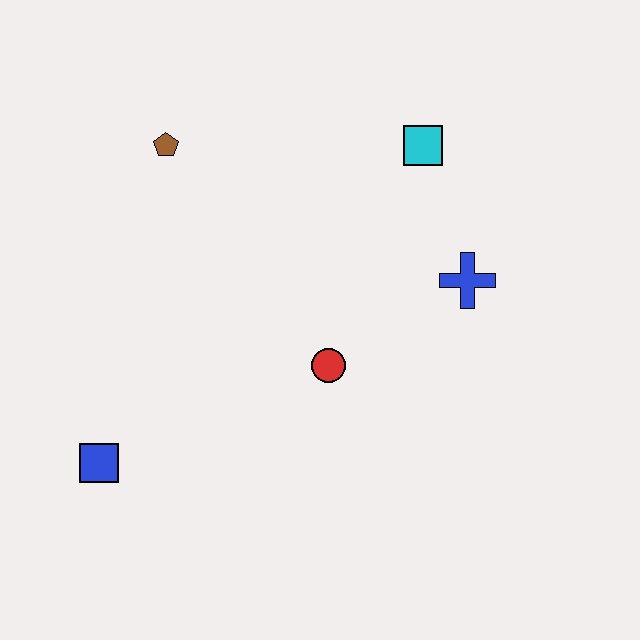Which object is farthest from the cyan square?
The blue square is farthest from the cyan square.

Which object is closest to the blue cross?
The cyan square is closest to the blue cross.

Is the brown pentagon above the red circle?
Yes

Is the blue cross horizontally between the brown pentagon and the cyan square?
No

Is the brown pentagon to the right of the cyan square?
No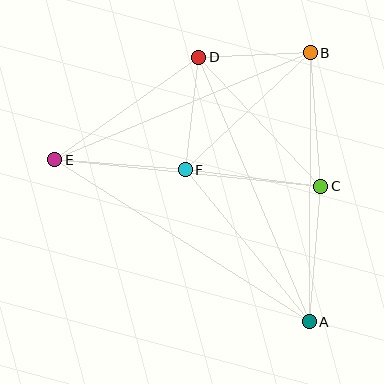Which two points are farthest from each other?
Points A and E are farthest from each other.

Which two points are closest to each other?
Points B and D are closest to each other.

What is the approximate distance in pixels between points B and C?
The distance between B and C is approximately 134 pixels.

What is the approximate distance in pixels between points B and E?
The distance between B and E is approximately 277 pixels.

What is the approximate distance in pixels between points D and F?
The distance between D and F is approximately 113 pixels.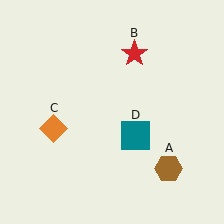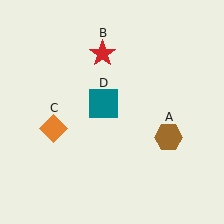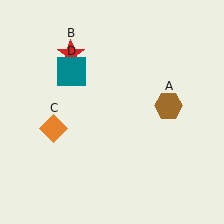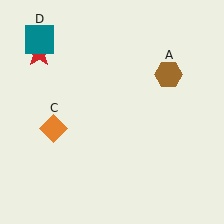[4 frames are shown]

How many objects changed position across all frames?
3 objects changed position: brown hexagon (object A), red star (object B), teal square (object D).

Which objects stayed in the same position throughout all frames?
Orange diamond (object C) remained stationary.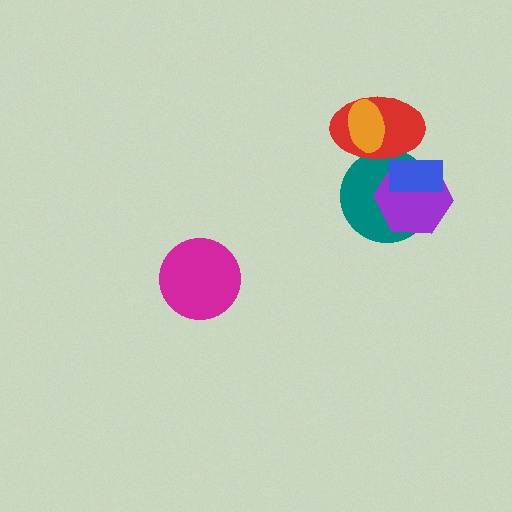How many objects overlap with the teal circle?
3 objects overlap with the teal circle.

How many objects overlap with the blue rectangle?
3 objects overlap with the blue rectangle.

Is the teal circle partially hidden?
Yes, it is partially covered by another shape.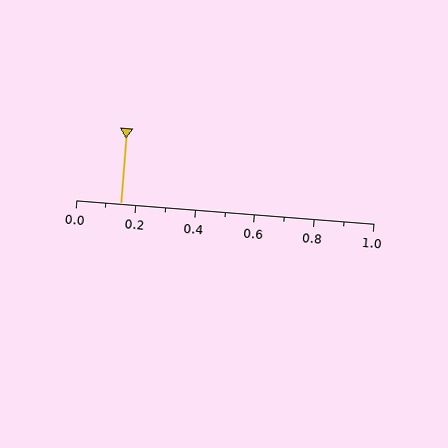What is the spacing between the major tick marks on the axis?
The major ticks are spaced 0.2 apart.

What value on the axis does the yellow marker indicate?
The marker indicates approximately 0.15.